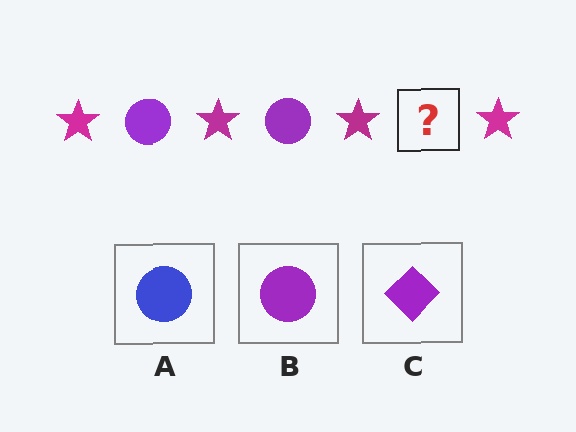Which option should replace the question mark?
Option B.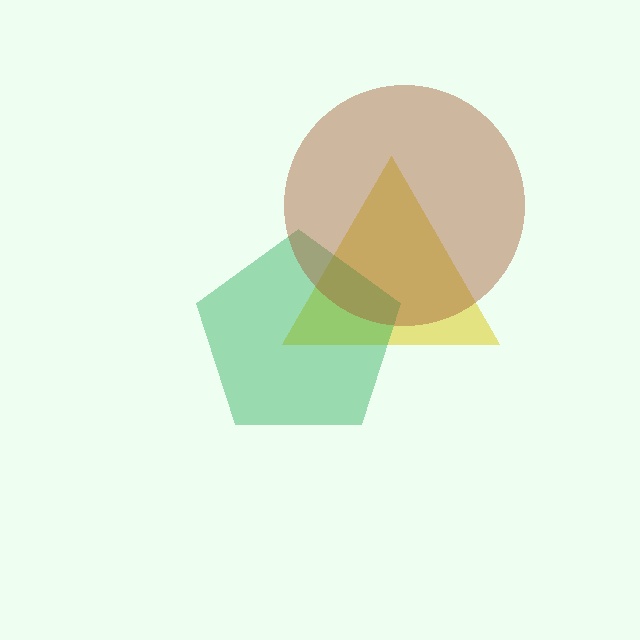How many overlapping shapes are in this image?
There are 3 overlapping shapes in the image.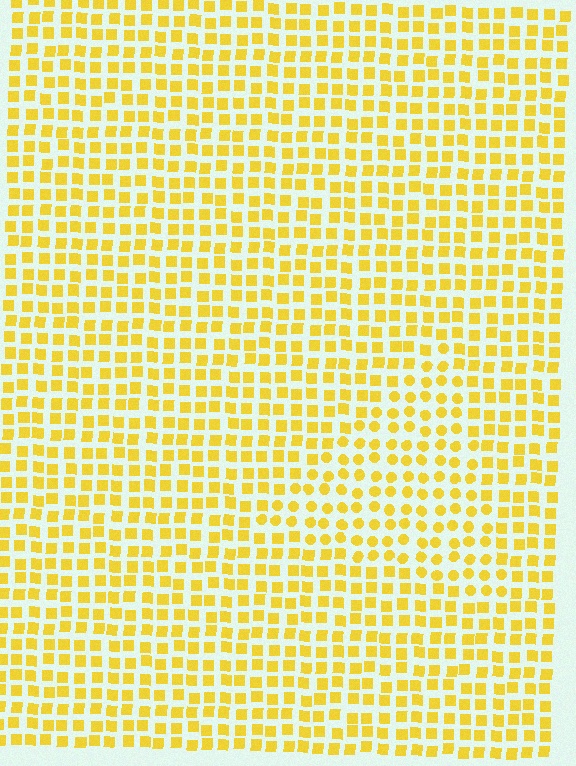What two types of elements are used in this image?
The image uses circles inside the triangle region and squares outside it.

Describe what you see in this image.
The image is filled with small yellow elements arranged in a uniform grid. A triangle-shaped region contains circles, while the surrounding area contains squares. The boundary is defined purely by the change in element shape.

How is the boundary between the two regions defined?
The boundary is defined by a change in element shape: circles inside vs. squares outside. All elements share the same color and spacing.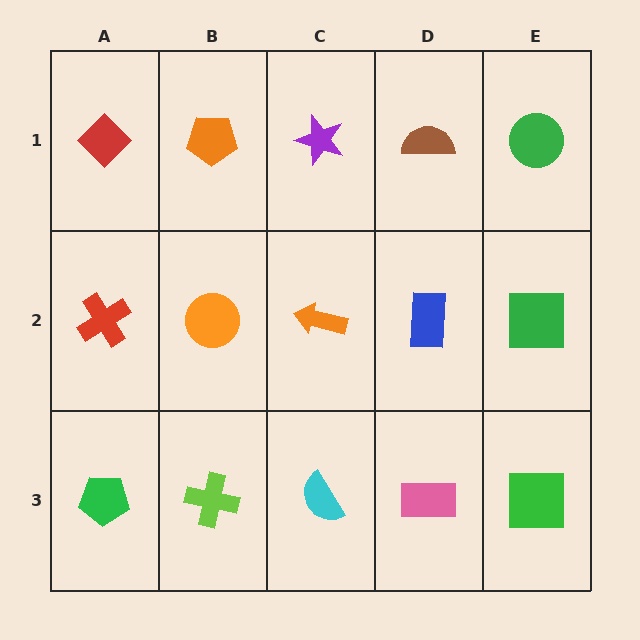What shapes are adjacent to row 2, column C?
A purple star (row 1, column C), a cyan semicircle (row 3, column C), an orange circle (row 2, column B), a blue rectangle (row 2, column D).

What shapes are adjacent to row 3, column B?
An orange circle (row 2, column B), a green pentagon (row 3, column A), a cyan semicircle (row 3, column C).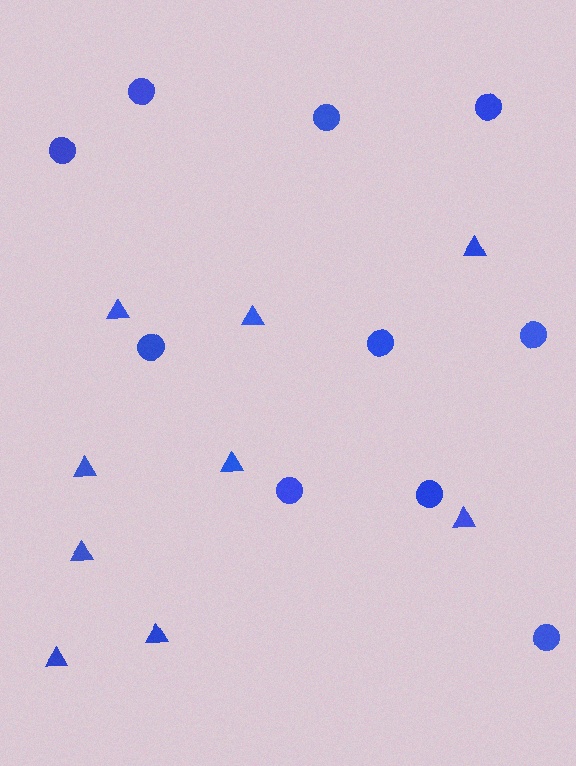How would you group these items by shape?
There are 2 groups: one group of triangles (9) and one group of circles (10).